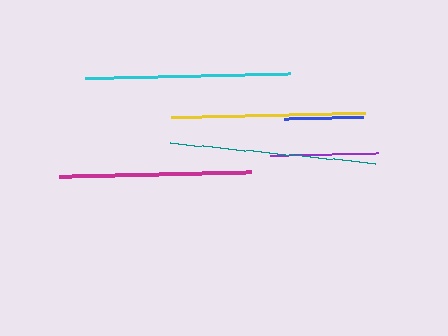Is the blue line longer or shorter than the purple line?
The purple line is longer than the blue line.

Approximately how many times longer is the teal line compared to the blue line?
The teal line is approximately 2.6 times the length of the blue line.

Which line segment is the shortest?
The blue line is the shortest at approximately 78 pixels.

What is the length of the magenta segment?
The magenta segment is approximately 192 pixels long.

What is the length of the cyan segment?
The cyan segment is approximately 205 pixels long.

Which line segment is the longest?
The teal line is the longest at approximately 205 pixels.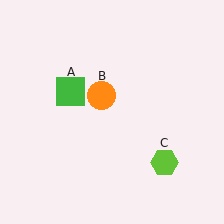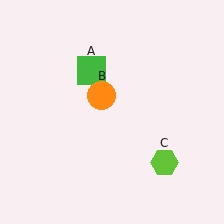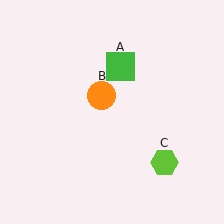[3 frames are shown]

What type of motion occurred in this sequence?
The green square (object A) rotated clockwise around the center of the scene.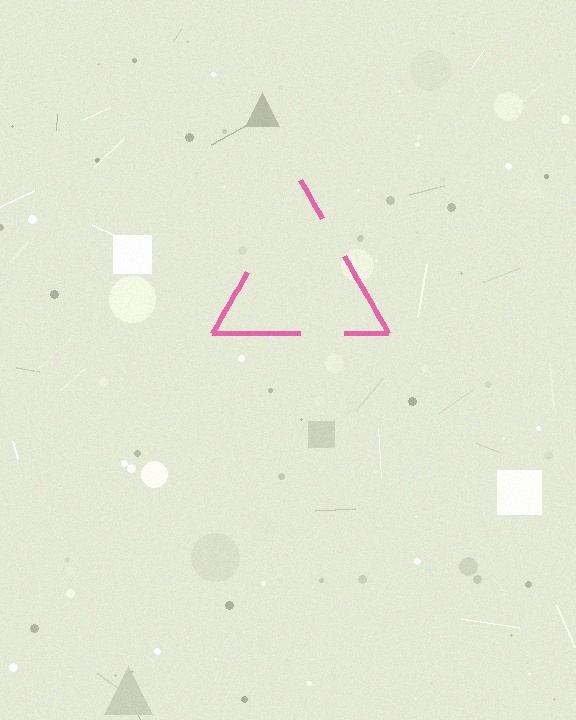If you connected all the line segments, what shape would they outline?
They would outline a triangle.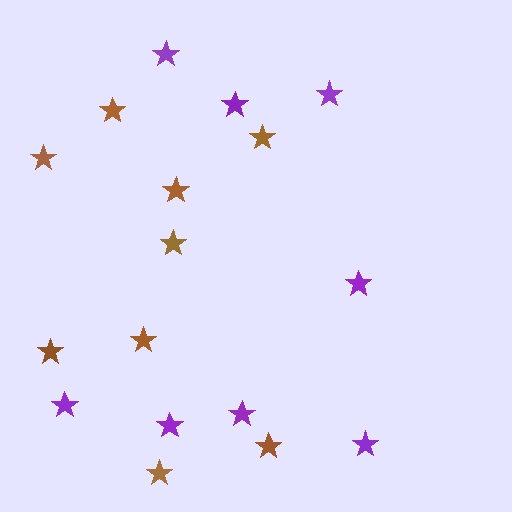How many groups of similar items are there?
There are 2 groups: one group of brown stars (9) and one group of purple stars (8).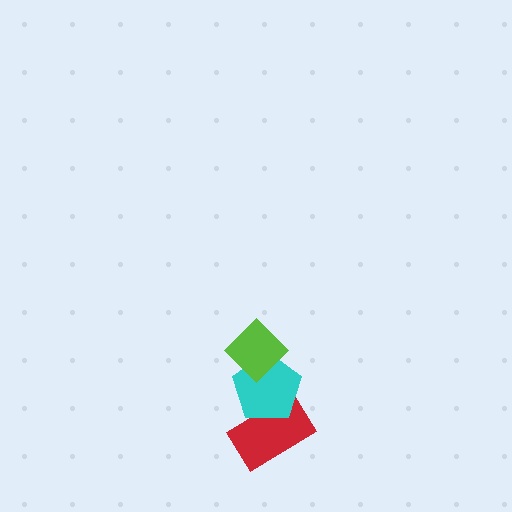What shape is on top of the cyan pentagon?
The lime diamond is on top of the cyan pentagon.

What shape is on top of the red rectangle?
The cyan pentagon is on top of the red rectangle.